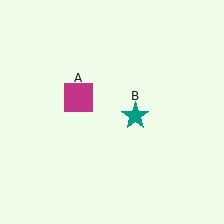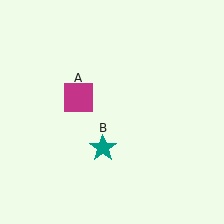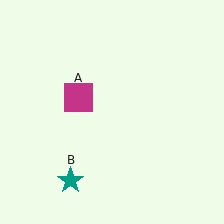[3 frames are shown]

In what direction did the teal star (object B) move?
The teal star (object B) moved down and to the left.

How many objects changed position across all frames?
1 object changed position: teal star (object B).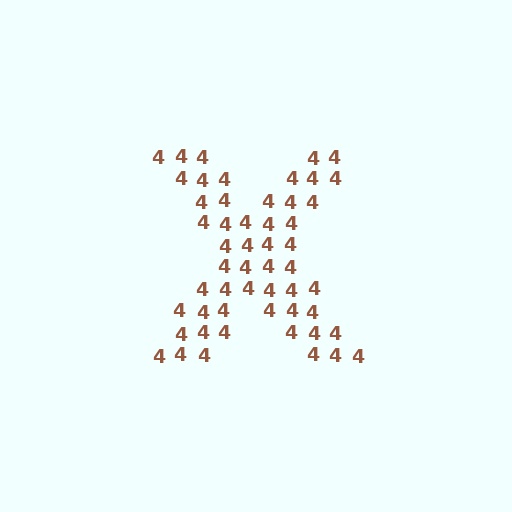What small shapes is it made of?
It is made of small digit 4's.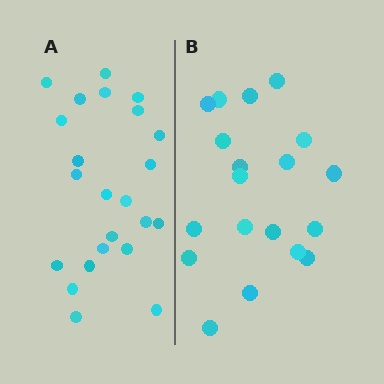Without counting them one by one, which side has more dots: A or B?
Region A (the left region) has more dots.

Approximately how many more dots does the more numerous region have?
Region A has about 4 more dots than region B.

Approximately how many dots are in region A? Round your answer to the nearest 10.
About 20 dots. (The exact count is 23, which rounds to 20.)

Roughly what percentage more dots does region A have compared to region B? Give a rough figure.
About 20% more.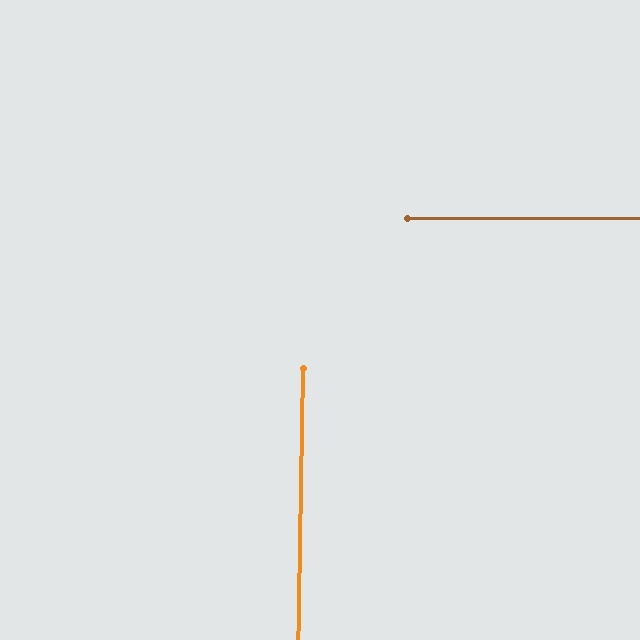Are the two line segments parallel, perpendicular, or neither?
Perpendicular — they meet at approximately 89°.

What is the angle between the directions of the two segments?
Approximately 89 degrees.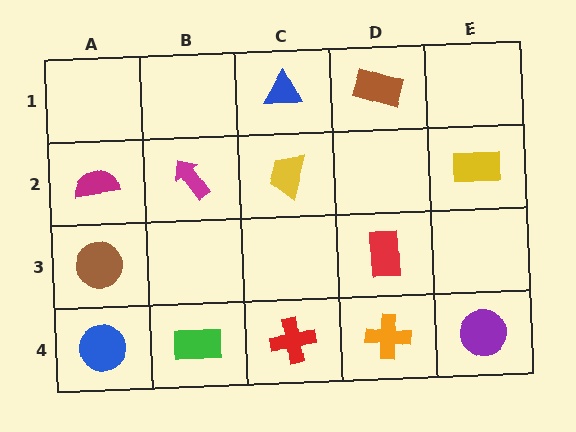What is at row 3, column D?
A red rectangle.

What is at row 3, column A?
A brown circle.